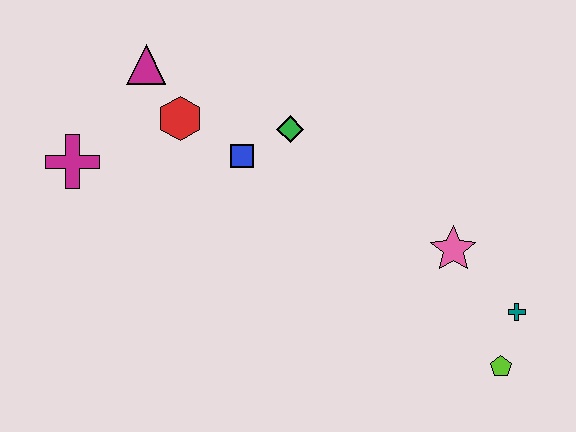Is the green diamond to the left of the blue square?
No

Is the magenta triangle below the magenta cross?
No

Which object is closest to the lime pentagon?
The teal cross is closest to the lime pentagon.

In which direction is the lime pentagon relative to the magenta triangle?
The lime pentagon is to the right of the magenta triangle.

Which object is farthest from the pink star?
The magenta cross is farthest from the pink star.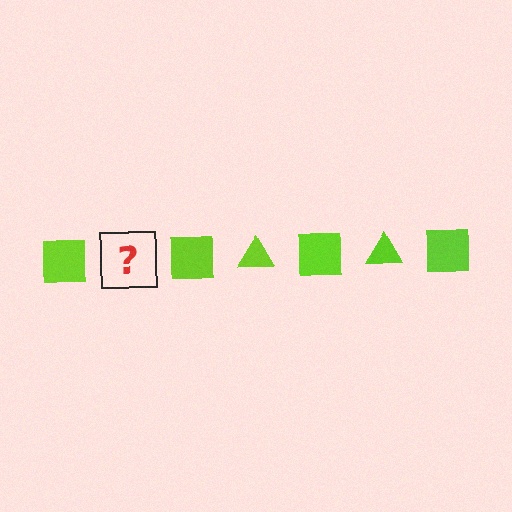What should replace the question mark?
The question mark should be replaced with a lime triangle.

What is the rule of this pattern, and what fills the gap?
The rule is that the pattern cycles through square, triangle shapes in lime. The gap should be filled with a lime triangle.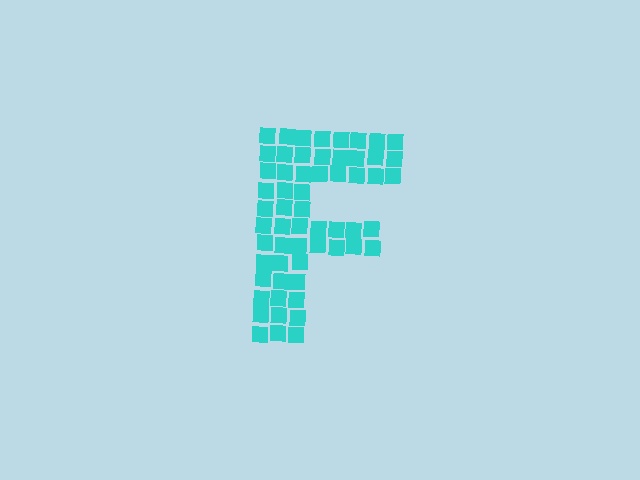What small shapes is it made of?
It is made of small squares.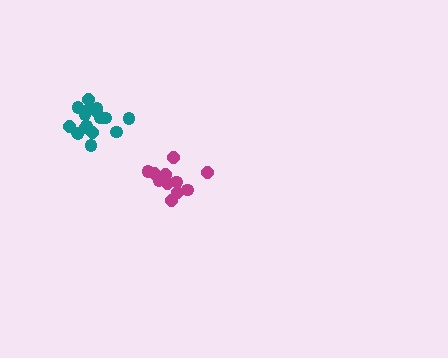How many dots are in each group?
Group 1: 17 dots, Group 2: 11 dots (28 total).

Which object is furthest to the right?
The magenta cluster is rightmost.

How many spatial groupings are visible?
There are 2 spatial groupings.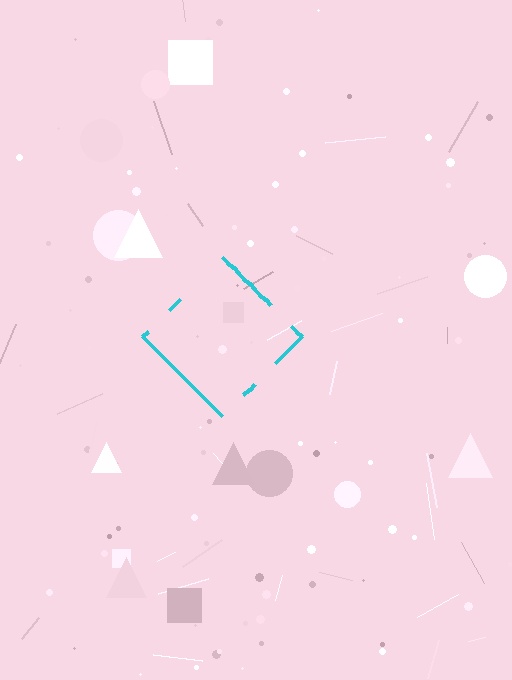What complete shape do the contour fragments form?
The contour fragments form a diamond.